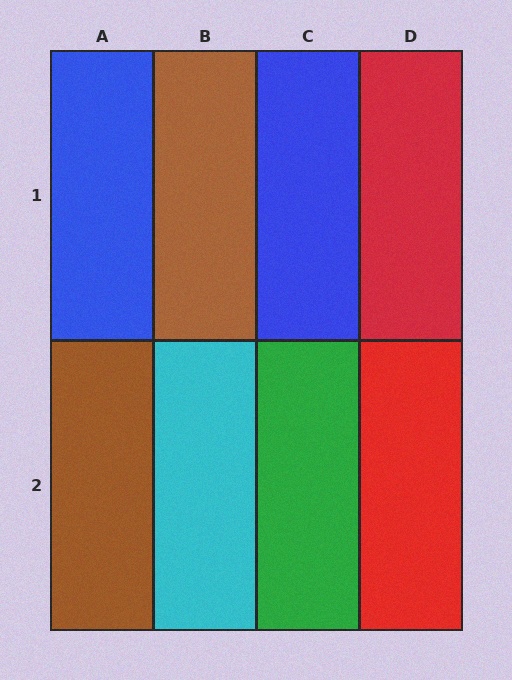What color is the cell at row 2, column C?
Green.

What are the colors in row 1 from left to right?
Blue, brown, blue, red.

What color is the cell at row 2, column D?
Red.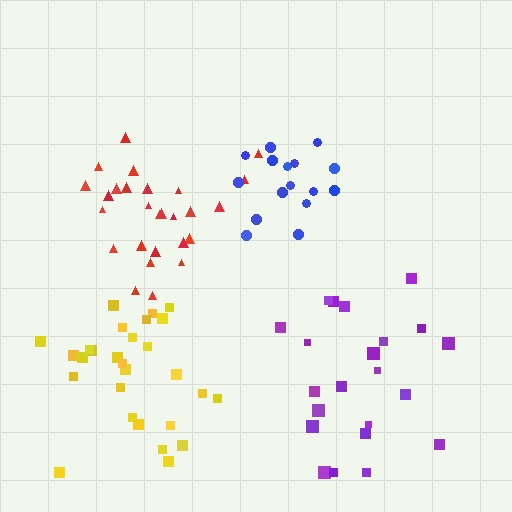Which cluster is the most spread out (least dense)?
Purple.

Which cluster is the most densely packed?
Blue.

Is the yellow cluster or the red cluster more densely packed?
Red.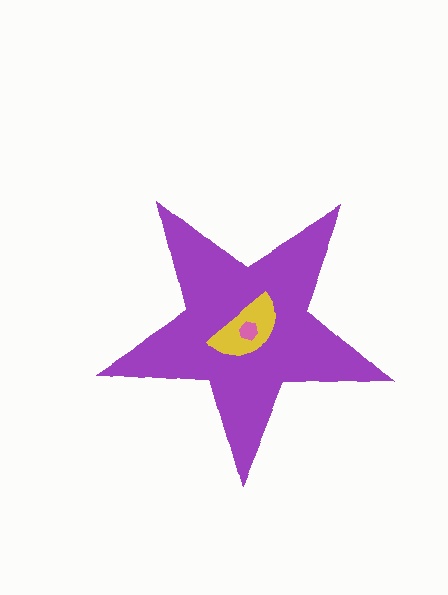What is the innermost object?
The pink hexagon.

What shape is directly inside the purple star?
The yellow semicircle.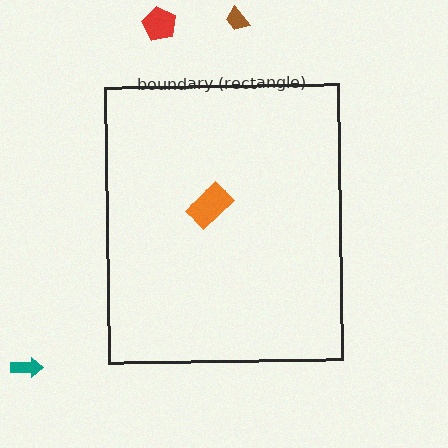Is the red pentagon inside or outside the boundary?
Outside.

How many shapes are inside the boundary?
1 inside, 3 outside.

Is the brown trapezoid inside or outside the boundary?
Outside.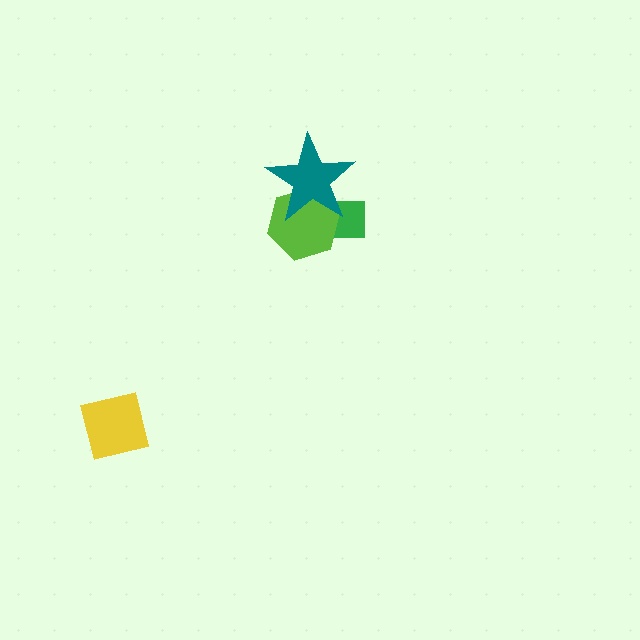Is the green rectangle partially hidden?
Yes, it is partially covered by another shape.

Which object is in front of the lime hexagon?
The teal star is in front of the lime hexagon.